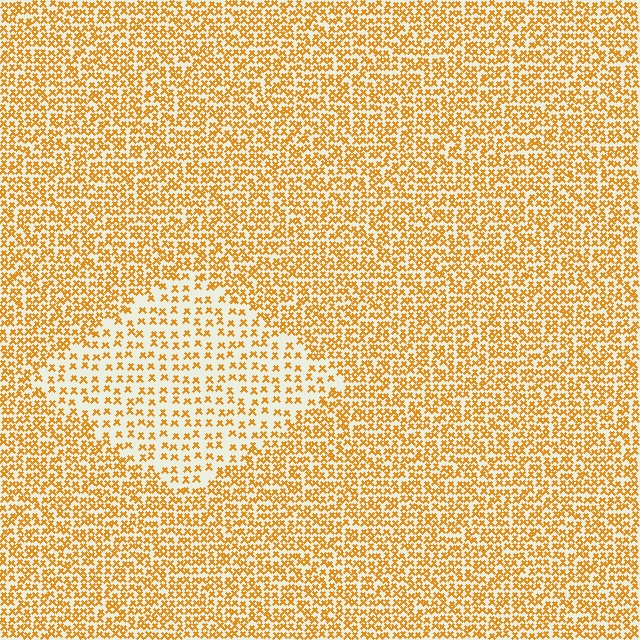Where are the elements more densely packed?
The elements are more densely packed outside the diamond boundary.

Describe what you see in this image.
The image contains small orange elements arranged at two different densities. A diamond-shaped region is visible where the elements are less densely packed than the surrounding area.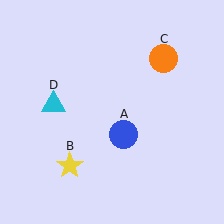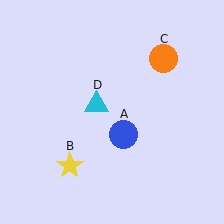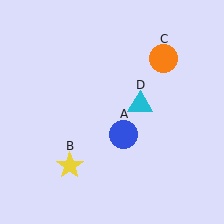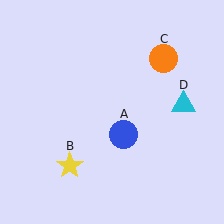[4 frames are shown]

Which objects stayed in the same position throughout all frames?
Blue circle (object A) and yellow star (object B) and orange circle (object C) remained stationary.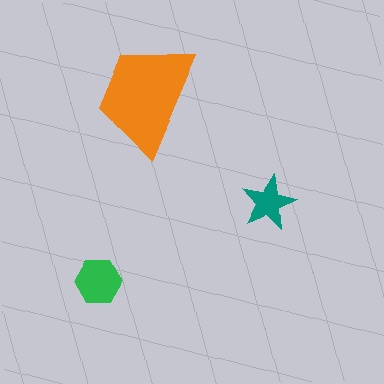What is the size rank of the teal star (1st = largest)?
3rd.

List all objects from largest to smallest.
The orange trapezoid, the green hexagon, the teal star.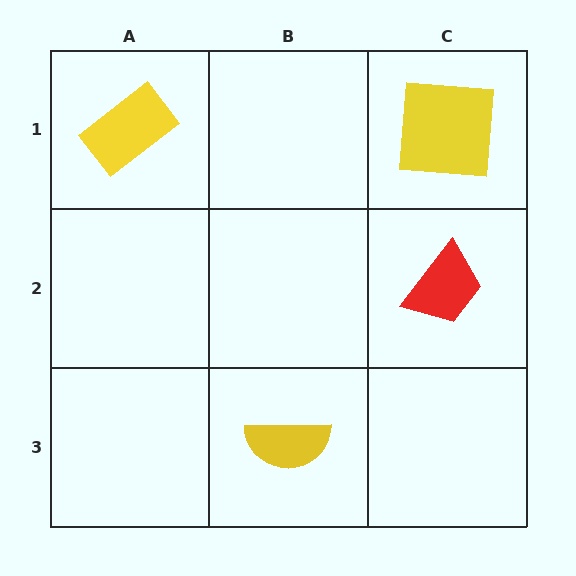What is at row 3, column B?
A yellow semicircle.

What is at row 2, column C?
A red trapezoid.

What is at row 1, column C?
A yellow square.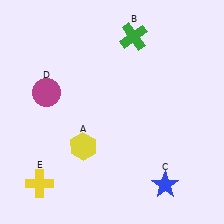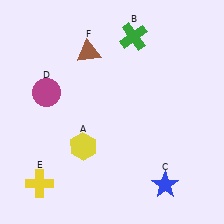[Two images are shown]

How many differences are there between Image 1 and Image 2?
There is 1 difference between the two images.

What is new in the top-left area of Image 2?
A brown triangle (F) was added in the top-left area of Image 2.